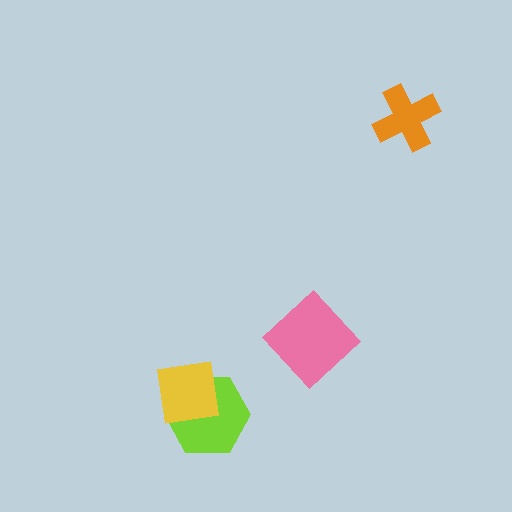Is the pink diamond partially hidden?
No, no other shape covers it.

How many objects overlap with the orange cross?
0 objects overlap with the orange cross.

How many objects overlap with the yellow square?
1 object overlaps with the yellow square.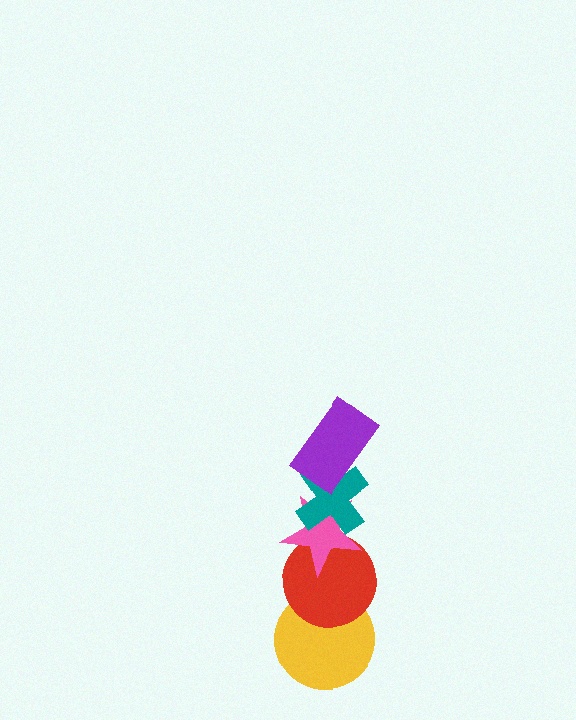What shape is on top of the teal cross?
The purple rectangle is on top of the teal cross.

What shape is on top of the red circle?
The pink star is on top of the red circle.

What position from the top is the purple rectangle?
The purple rectangle is 1st from the top.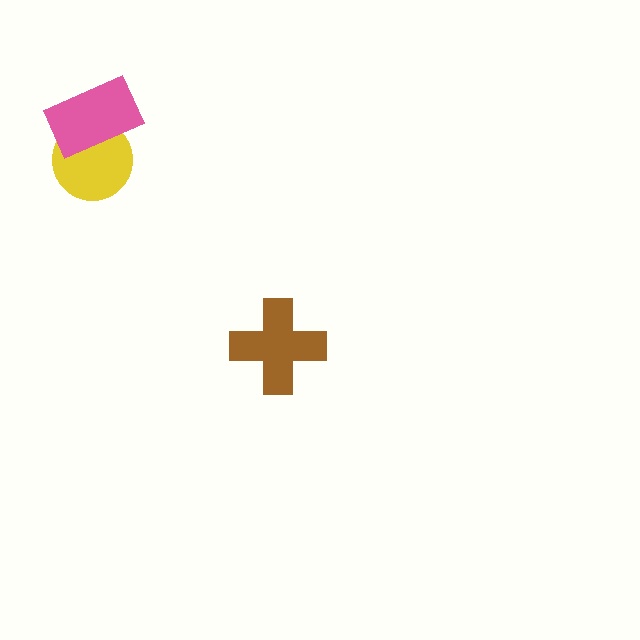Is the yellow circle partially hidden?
Yes, it is partially covered by another shape.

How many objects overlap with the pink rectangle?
1 object overlaps with the pink rectangle.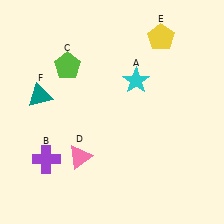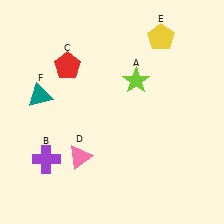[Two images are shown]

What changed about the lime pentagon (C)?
In Image 1, C is lime. In Image 2, it changed to red.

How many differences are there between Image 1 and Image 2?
There are 2 differences between the two images.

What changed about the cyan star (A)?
In Image 1, A is cyan. In Image 2, it changed to lime.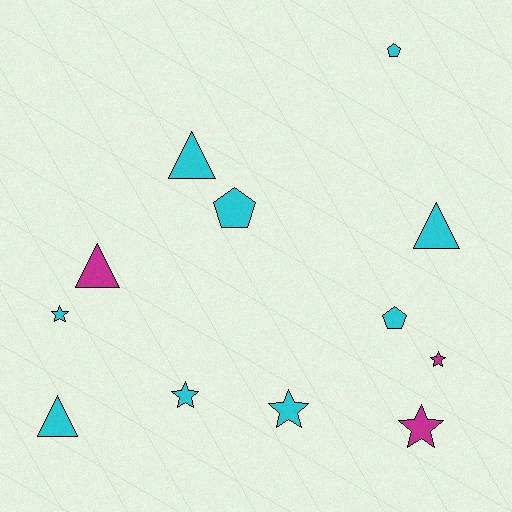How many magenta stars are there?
There are 2 magenta stars.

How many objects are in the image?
There are 12 objects.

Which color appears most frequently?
Cyan, with 9 objects.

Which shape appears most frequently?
Star, with 5 objects.